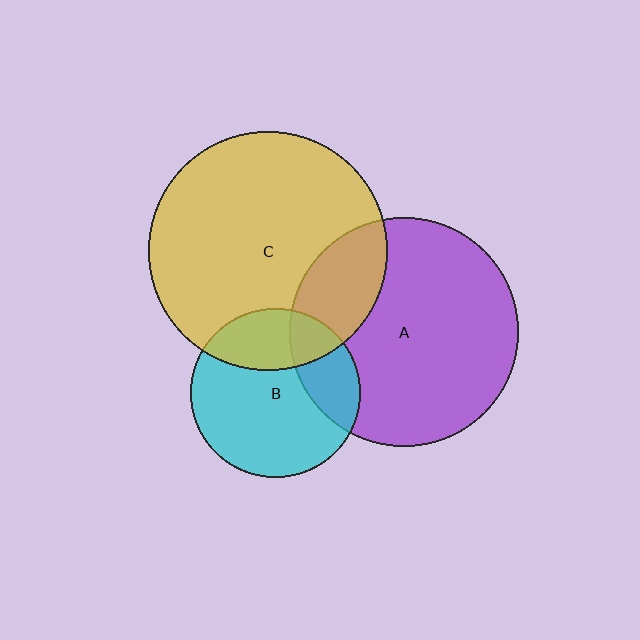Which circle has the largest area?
Circle C (yellow).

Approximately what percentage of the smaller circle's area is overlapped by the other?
Approximately 25%.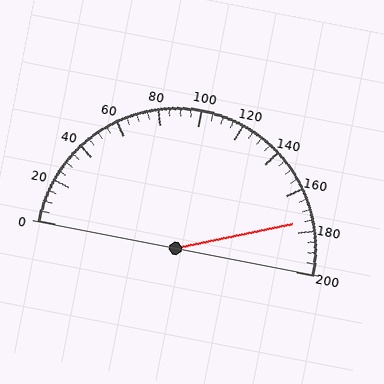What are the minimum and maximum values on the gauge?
The gauge ranges from 0 to 200.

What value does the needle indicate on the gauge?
The needle indicates approximately 175.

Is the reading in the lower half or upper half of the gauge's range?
The reading is in the upper half of the range (0 to 200).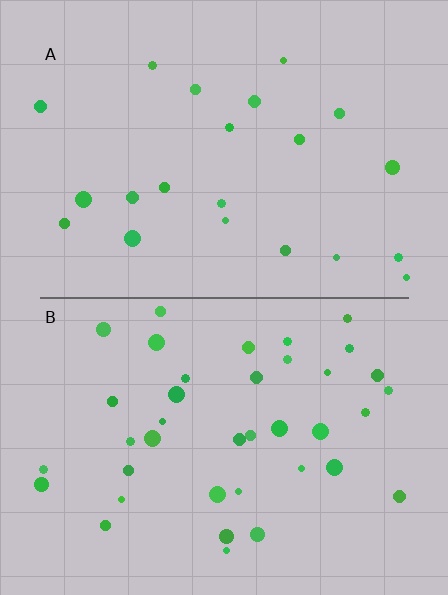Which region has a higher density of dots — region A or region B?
B (the bottom).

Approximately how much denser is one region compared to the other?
Approximately 1.8× — region B over region A.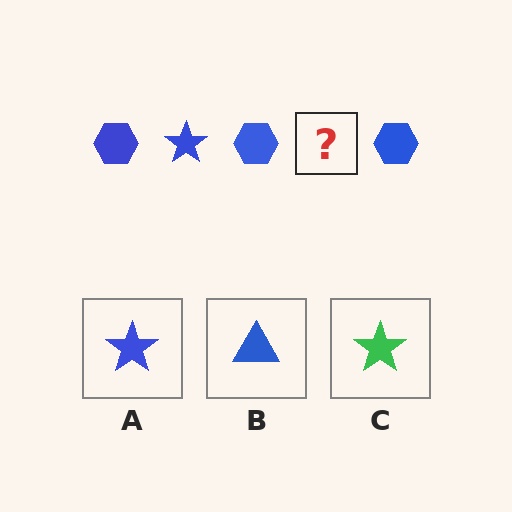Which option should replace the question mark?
Option A.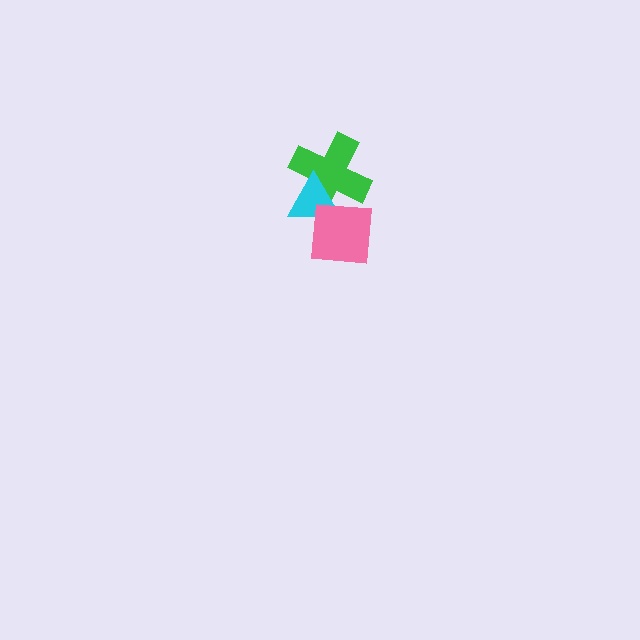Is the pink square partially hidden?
No, no other shape covers it.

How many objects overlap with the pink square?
2 objects overlap with the pink square.